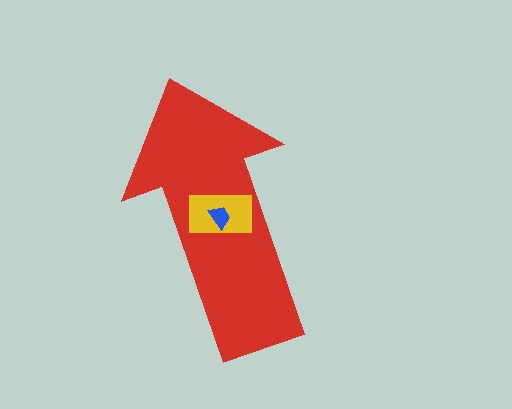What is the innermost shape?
The blue trapezoid.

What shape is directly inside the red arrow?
The yellow rectangle.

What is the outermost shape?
The red arrow.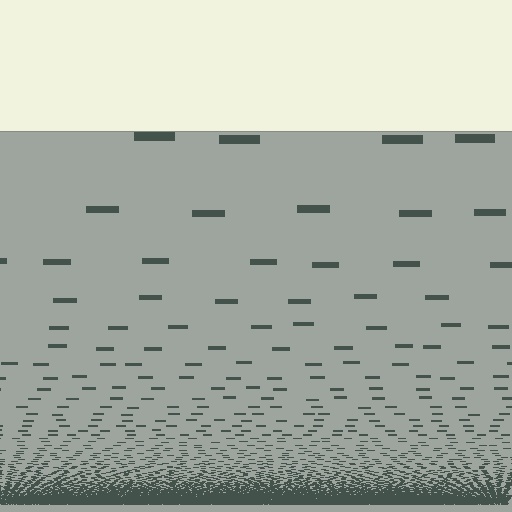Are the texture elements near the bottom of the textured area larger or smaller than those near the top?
Smaller. The gradient is inverted — elements near the bottom are smaller and denser.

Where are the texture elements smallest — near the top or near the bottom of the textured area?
Near the bottom.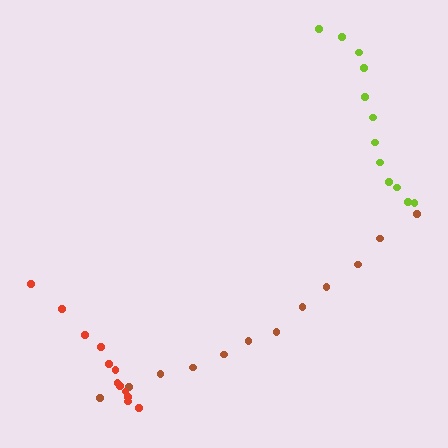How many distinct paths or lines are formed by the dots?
There are 3 distinct paths.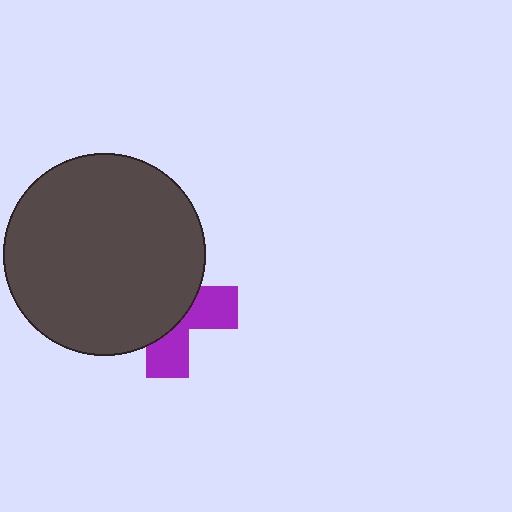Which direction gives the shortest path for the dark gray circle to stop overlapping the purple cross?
Moving toward the upper-left gives the shortest separation.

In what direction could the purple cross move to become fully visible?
The purple cross could move toward the lower-right. That would shift it out from behind the dark gray circle entirely.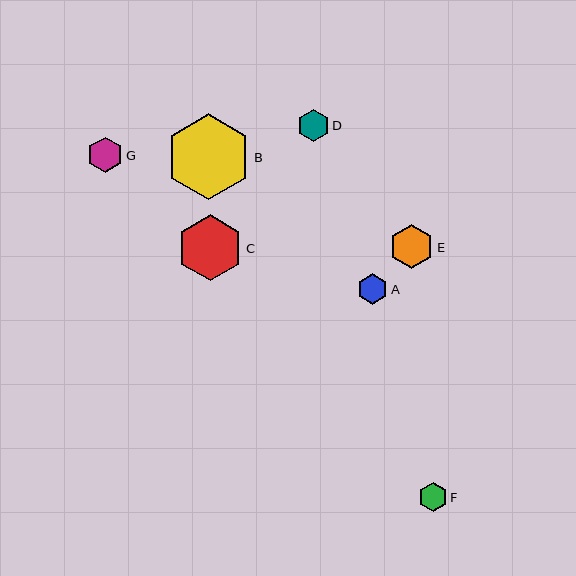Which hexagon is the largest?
Hexagon B is the largest with a size of approximately 86 pixels.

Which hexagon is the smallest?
Hexagon F is the smallest with a size of approximately 28 pixels.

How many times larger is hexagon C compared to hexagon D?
Hexagon C is approximately 2.0 times the size of hexagon D.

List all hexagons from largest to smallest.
From largest to smallest: B, C, E, G, D, A, F.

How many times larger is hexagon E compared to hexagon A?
Hexagon E is approximately 1.5 times the size of hexagon A.